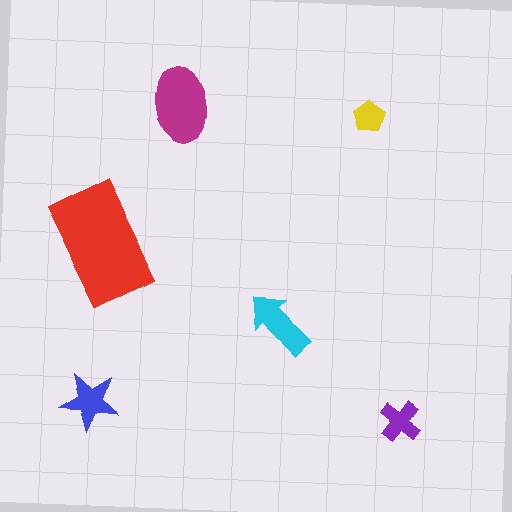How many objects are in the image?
There are 6 objects in the image.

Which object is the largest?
The red rectangle.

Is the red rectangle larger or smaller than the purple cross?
Larger.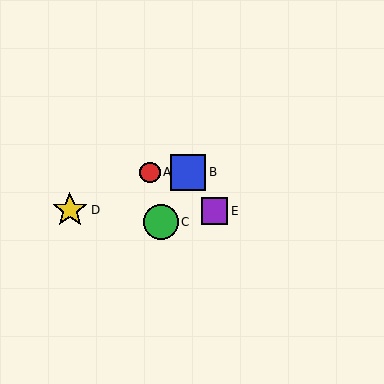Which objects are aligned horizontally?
Objects A, B are aligned horizontally.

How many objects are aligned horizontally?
2 objects (A, B) are aligned horizontally.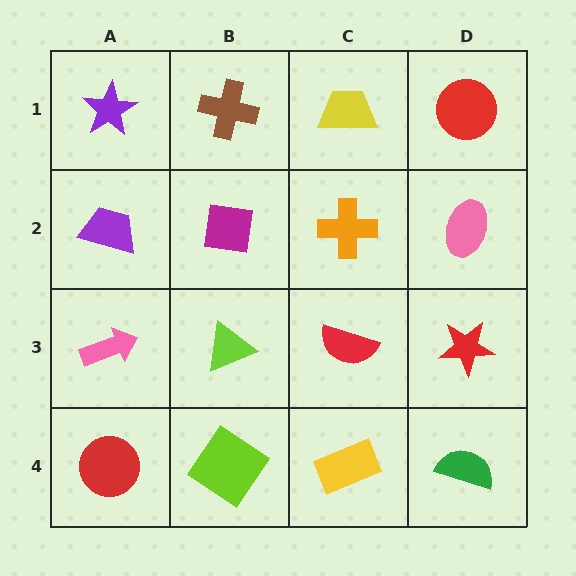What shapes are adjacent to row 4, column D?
A red star (row 3, column D), a yellow rectangle (row 4, column C).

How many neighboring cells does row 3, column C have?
4.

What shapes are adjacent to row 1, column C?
An orange cross (row 2, column C), a brown cross (row 1, column B), a red circle (row 1, column D).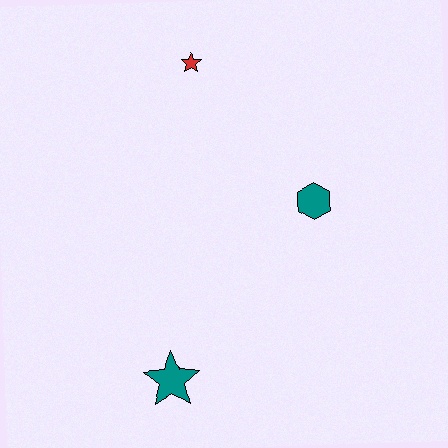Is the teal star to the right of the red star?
No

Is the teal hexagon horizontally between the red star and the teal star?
No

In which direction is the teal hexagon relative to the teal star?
The teal hexagon is above the teal star.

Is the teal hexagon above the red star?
No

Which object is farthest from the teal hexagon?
The teal star is farthest from the teal hexagon.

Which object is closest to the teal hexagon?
The red star is closest to the teal hexagon.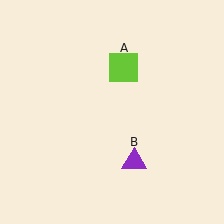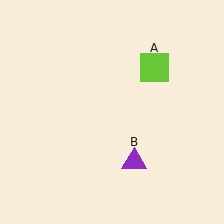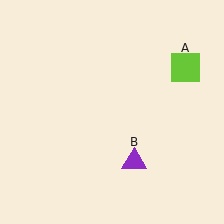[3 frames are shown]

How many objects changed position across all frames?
1 object changed position: lime square (object A).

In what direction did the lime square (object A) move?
The lime square (object A) moved right.